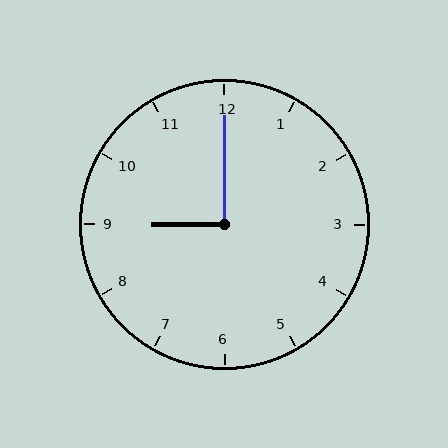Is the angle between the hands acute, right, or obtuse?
It is right.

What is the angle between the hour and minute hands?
Approximately 90 degrees.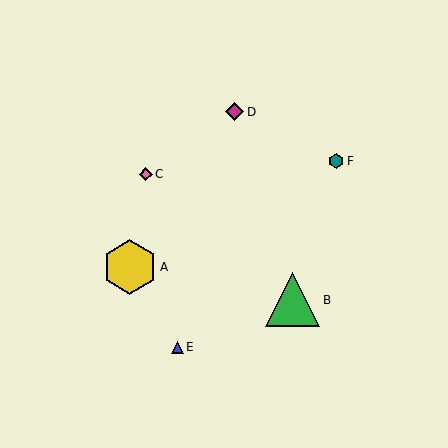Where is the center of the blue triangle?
The center of the blue triangle is at (177, 347).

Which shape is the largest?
The yellow hexagon (labeled A) is the largest.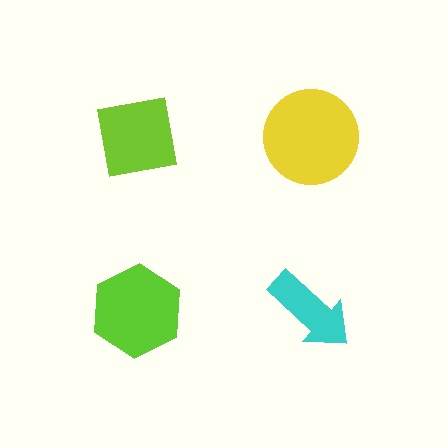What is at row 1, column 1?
A lime square.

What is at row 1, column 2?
A yellow circle.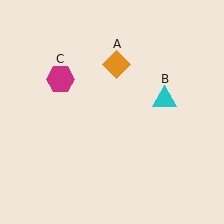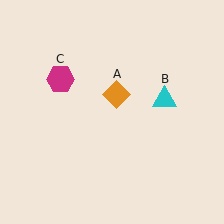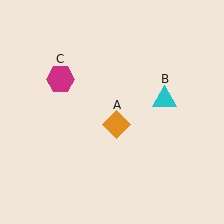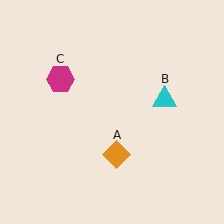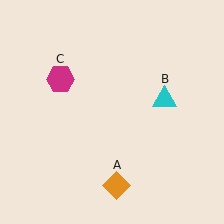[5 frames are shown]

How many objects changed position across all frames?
1 object changed position: orange diamond (object A).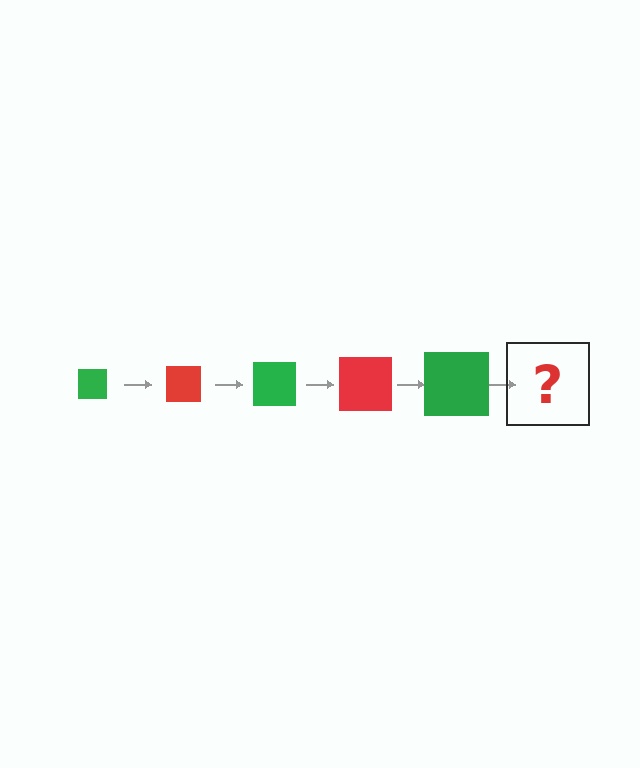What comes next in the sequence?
The next element should be a red square, larger than the previous one.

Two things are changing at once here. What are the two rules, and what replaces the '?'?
The two rules are that the square grows larger each step and the color cycles through green and red. The '?' should be a red square, larger than the previous one.